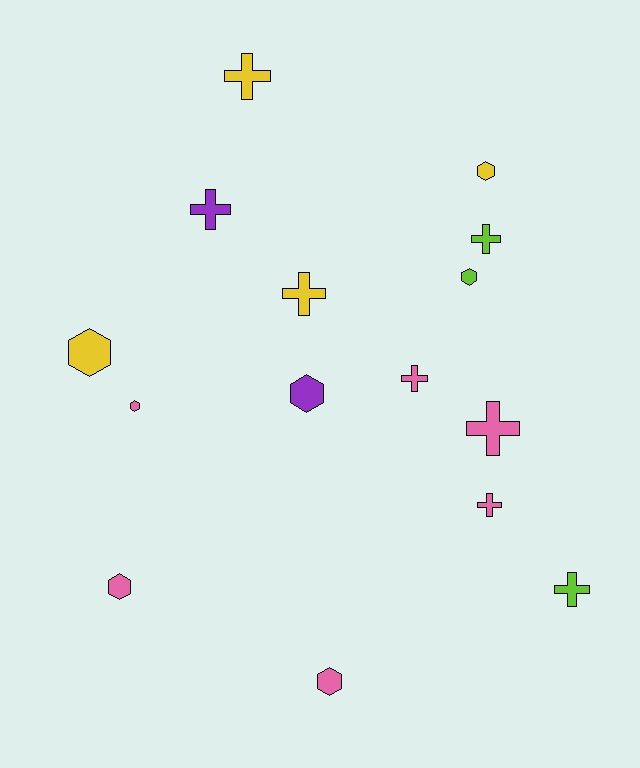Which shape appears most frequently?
Cross, with 8 objects.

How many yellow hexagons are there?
There are 2 yellow hexagons.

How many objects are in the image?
There are 15 objects.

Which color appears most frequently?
Pink, with 6 objects.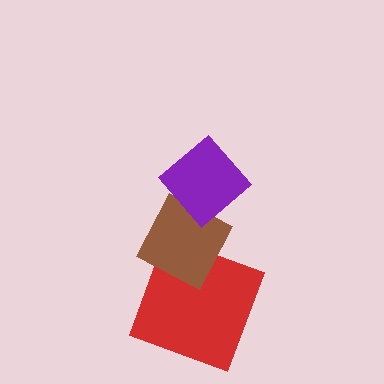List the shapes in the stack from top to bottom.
From top to bottom: the purple diamond, the brown diamond, the red square.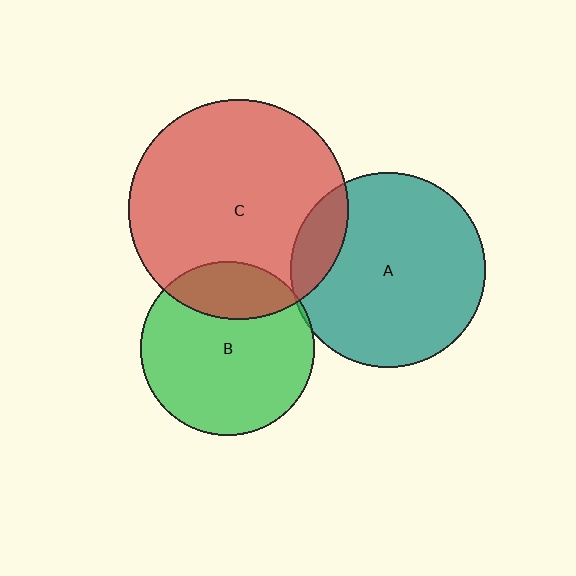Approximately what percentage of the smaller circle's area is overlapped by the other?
Approximately 25%.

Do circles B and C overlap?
Yes.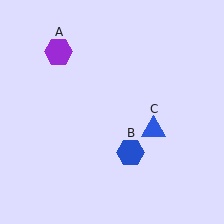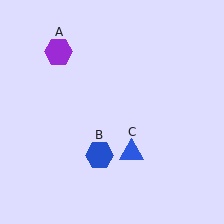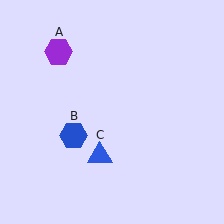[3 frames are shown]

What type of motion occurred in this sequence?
The blue hexagon (object B), blue triangle (object C) rotated clockwise around the center of the scene.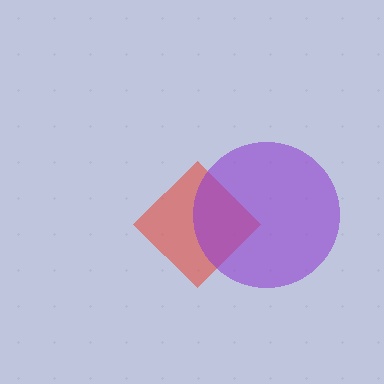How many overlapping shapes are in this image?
There are 2 overlapping shapes in the image.